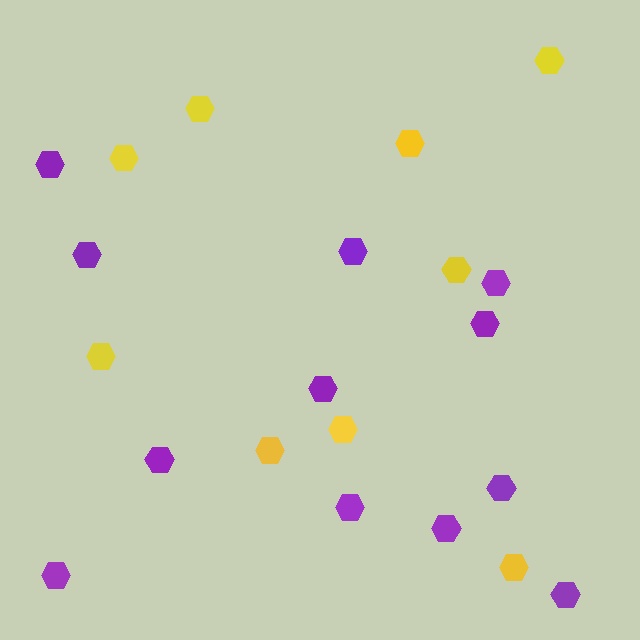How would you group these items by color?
There are 2 groups: one group of yellow hexagons (9) and one group of purple hexagons (12).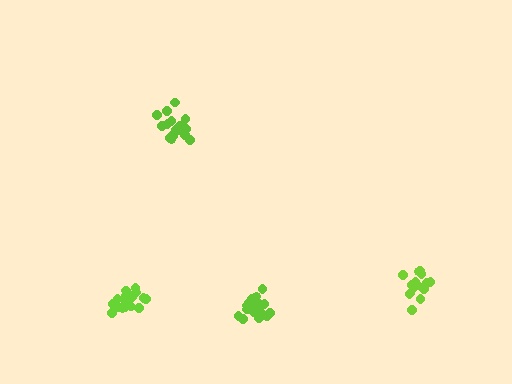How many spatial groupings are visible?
There are 4 spatial groupings.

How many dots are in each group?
Group 1: 19 dots, Group 2: 18 dots, Group 3: 17 dots, Group 4: 18 dots (72 total).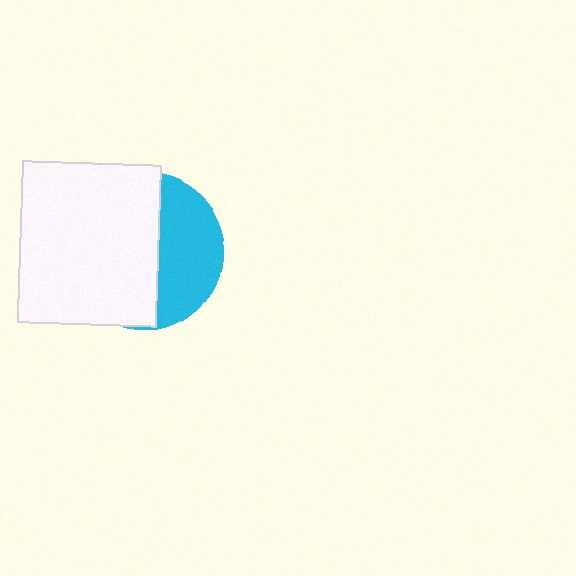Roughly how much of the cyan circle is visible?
A small part of it is visible (roughly 39%).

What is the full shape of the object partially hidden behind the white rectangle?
The partially hidden object is a cyan circle.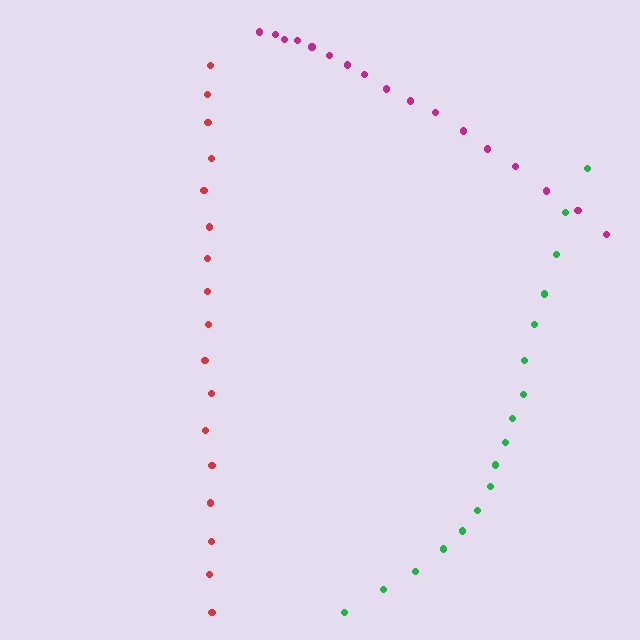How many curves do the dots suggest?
There are 3 distinct paths.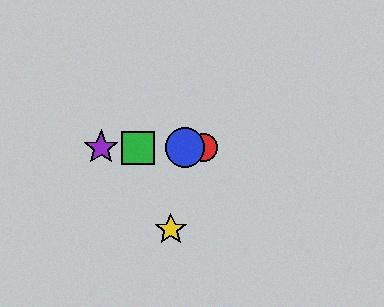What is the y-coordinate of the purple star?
The purple star is at y≈148.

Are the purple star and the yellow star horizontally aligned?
No, the purple star is at y≈148 and the yellow star is at y≈229.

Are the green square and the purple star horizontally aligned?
Yes, both are at y≈148.